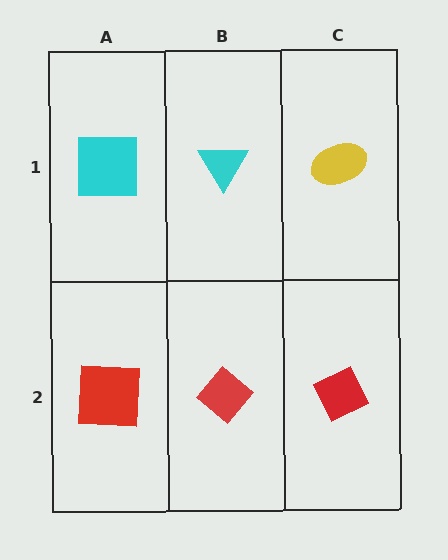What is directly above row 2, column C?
A yellow ellipse.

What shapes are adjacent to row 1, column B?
A red diamond (row 2, column B), a cyan square (row 1, column A), a yellow ellipse (row 1, column C).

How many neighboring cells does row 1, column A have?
2.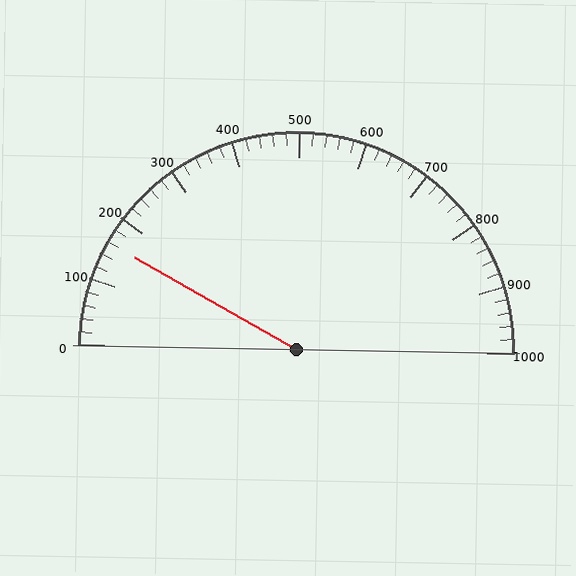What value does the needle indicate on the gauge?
The needle indicates approximately 160.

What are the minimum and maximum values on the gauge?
The gauge ranges from 0 to 1000.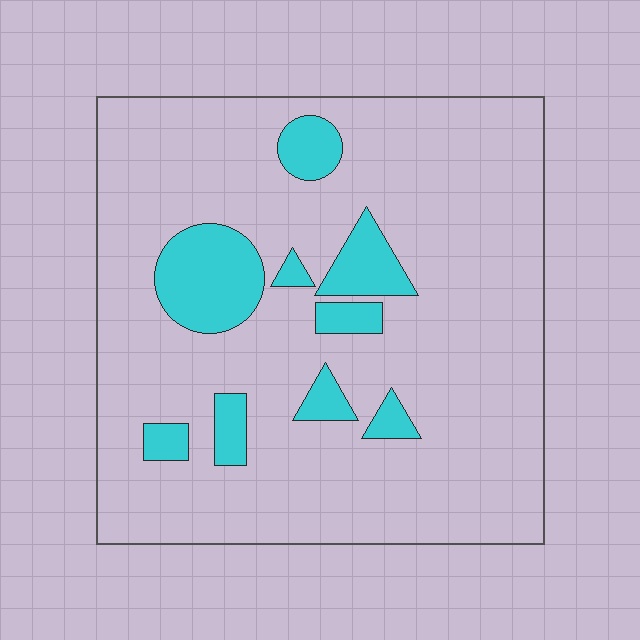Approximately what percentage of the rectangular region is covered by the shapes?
Approximately 15%.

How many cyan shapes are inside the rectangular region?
9.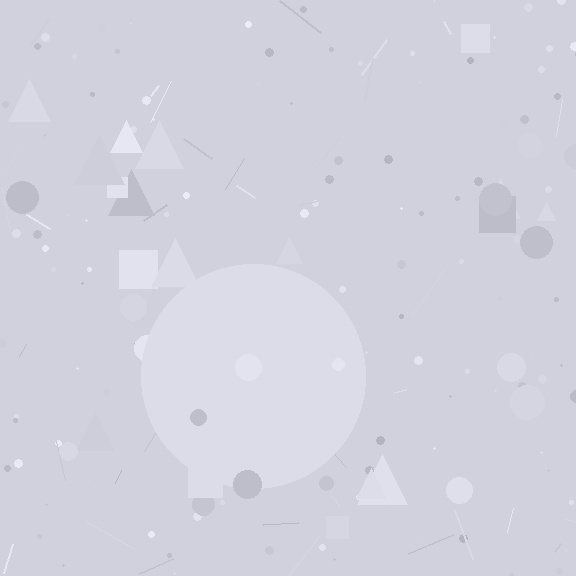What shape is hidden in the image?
A circle is hidden in the image.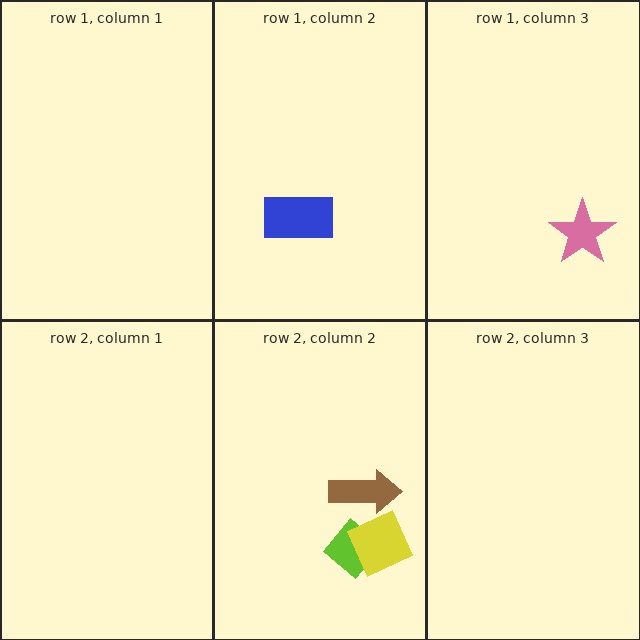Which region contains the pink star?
The row 1, column 3 region.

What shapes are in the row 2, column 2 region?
The lime diamond, the yellow diamond, the brown arrow.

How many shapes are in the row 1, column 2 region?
1.